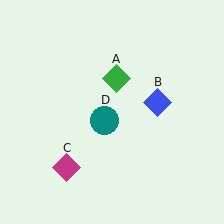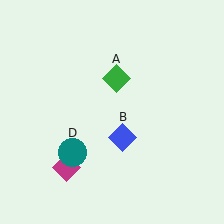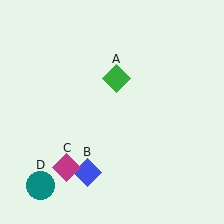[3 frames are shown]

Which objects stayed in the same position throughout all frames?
Green diamond (object A) and magenta diamond (object C) remained stationary.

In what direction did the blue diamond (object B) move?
The blue diamond (object B) moved down and to the left.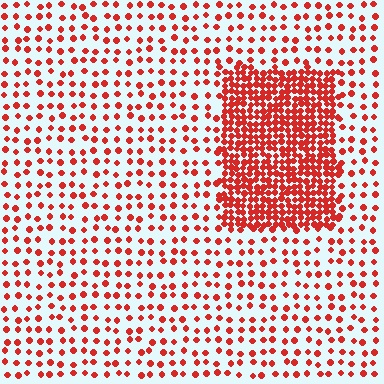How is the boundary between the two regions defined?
The boundary is defined by a change in element density (approximately 3.1x ratio). All elements are the same color, size, and shape.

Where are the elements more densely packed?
The elements are more densely packed inside the rectangle boundary.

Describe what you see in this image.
The image contains small red elements arranged at two different densities. A rectangle-shaped region is visible where the elements are more densely packed than the surrounding area.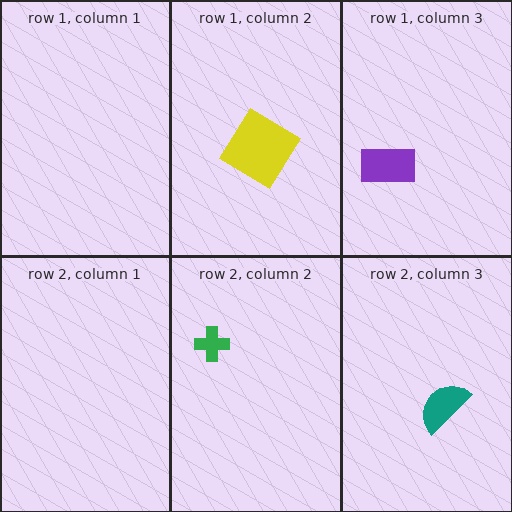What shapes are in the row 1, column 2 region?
The yellow diamond.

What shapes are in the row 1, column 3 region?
The purple rectangle.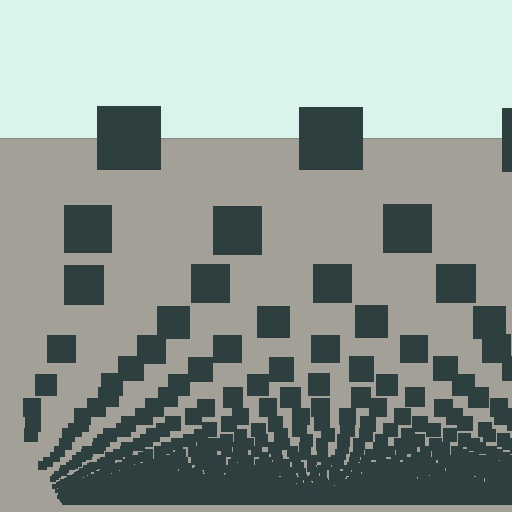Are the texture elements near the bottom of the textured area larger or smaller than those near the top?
Smaller. The gradient is inverted — elements near the bottom are smaller and denser.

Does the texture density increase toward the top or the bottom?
Density increases toward the bottom.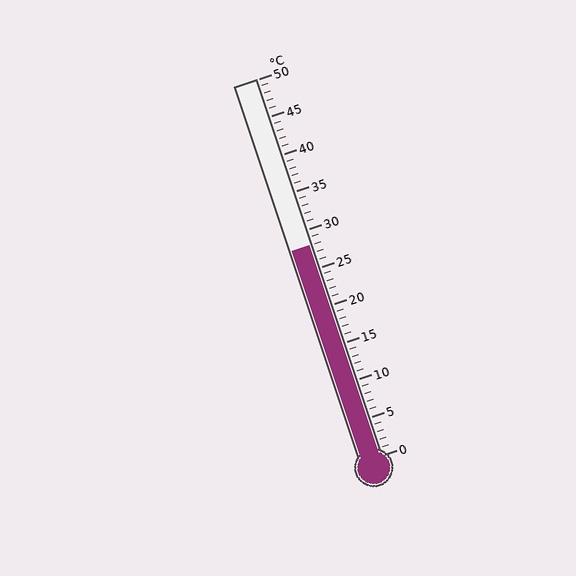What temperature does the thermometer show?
The thermometer shows approximately 28°C.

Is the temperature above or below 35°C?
The temperature is below 35°C.